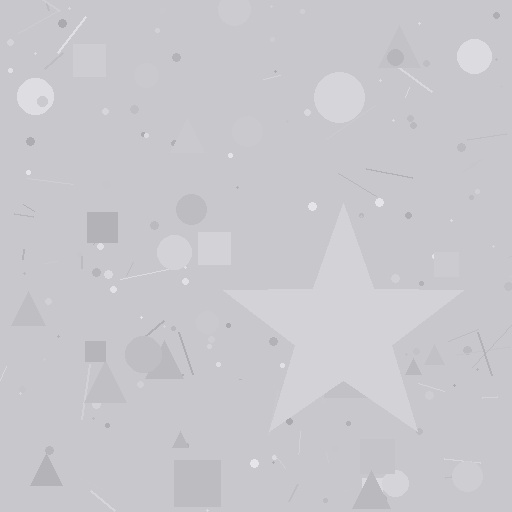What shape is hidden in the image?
A star is hidden in the image.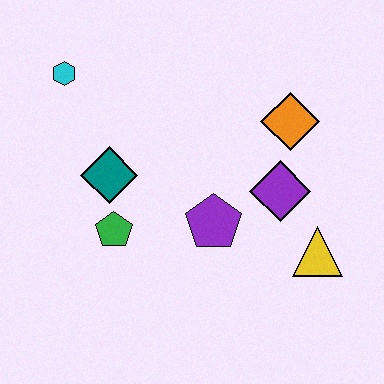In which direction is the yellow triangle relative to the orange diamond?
The yellow triangle is below the orange diamond.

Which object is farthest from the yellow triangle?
The cyan hexagon is farthest from the yellow triangle.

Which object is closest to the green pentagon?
The teal diamond is closest to the green pentagon.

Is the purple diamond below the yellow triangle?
No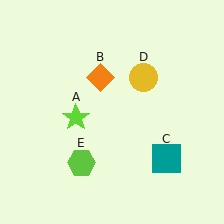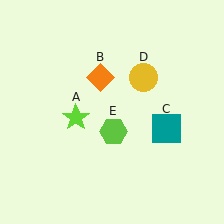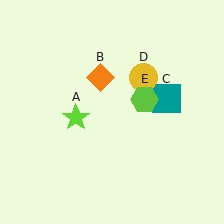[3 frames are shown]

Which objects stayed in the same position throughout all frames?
Lime star (object A) and orange diamond (object B) and yellow circle (object D) remained stationary.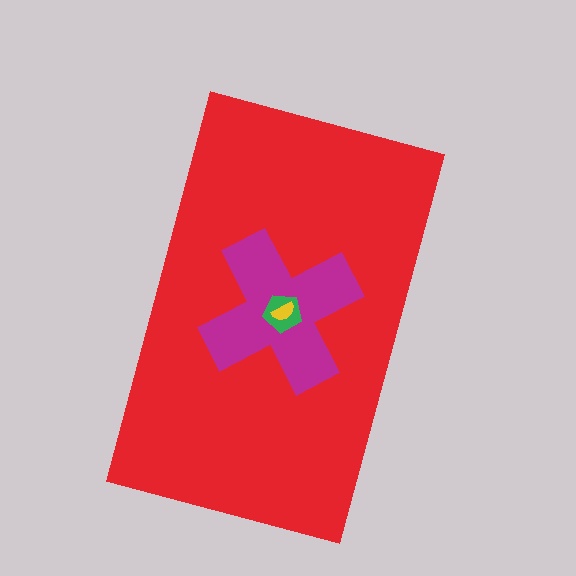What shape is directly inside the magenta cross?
The green pentagon.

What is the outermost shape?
The red rectangle.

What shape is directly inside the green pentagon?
The yellow semicircle.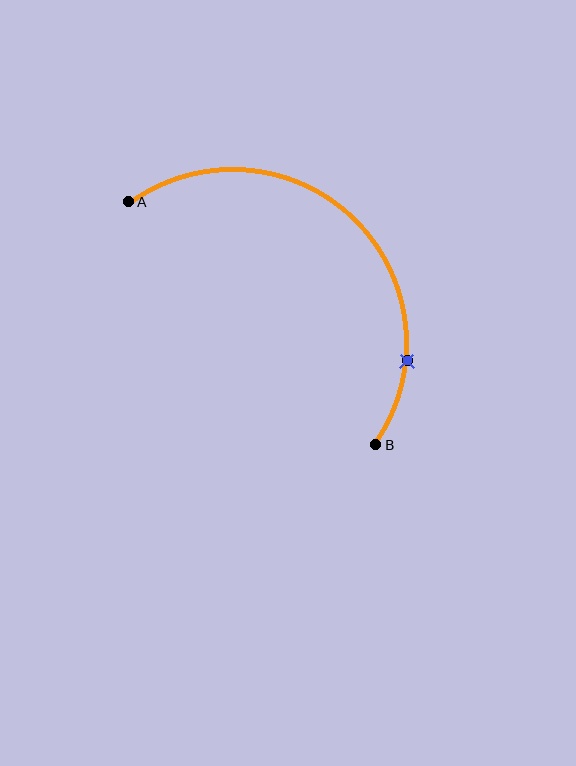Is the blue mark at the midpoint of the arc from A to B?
No. The blue mark lies on the arc but is closer to endpoint B. The arc midpoint would be at the point on the curve equidistant along the arc from both A and B.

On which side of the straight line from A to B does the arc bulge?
The arc bulges above and to the right of the straight line connecting A and B.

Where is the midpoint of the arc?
The arc midpoint is the point on the curve farthest from the straight line joining A and B. It sits above and to the right of that line.